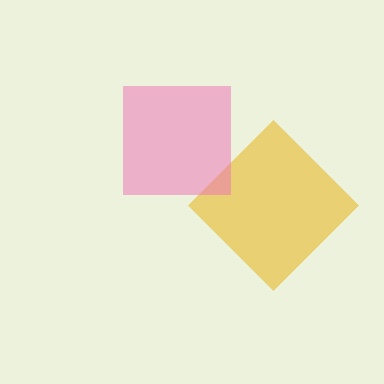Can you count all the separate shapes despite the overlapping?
Yes, there are 2 separate shapes.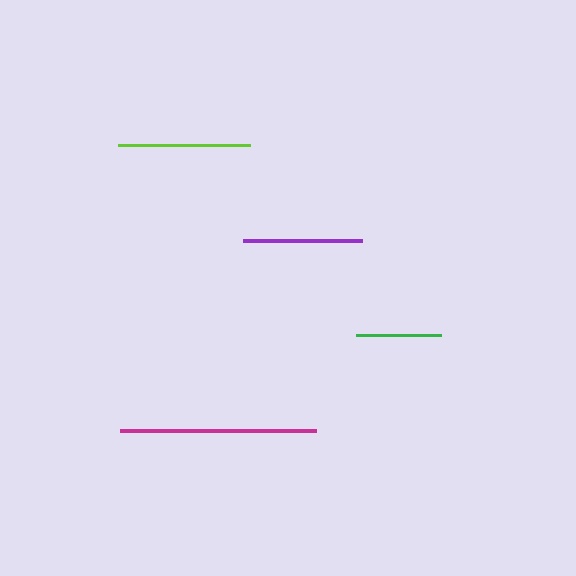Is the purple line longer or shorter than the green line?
The purple line is longer than the green line.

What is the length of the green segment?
The green segment is approximately 85 pixels long.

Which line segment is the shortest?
The green line is the shortest at approximately 85 pixels.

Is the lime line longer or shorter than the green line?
The lime line is longer than the green line.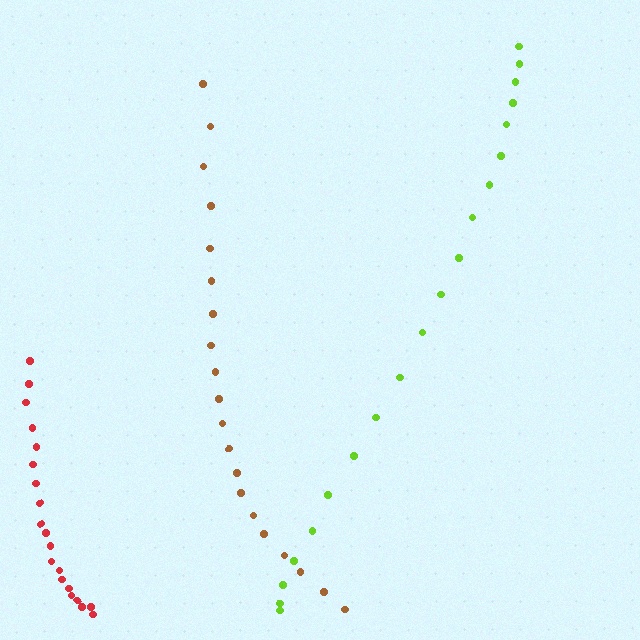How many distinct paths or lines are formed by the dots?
There are 3 distinct paths.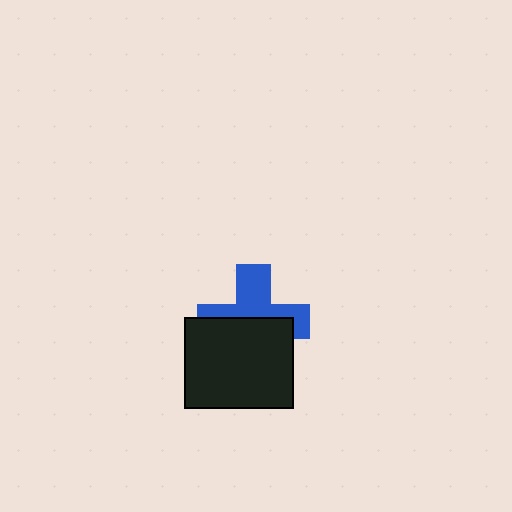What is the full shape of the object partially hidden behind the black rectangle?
The partially hidden object is a blue cross.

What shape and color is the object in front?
The object in front is a black rectangle.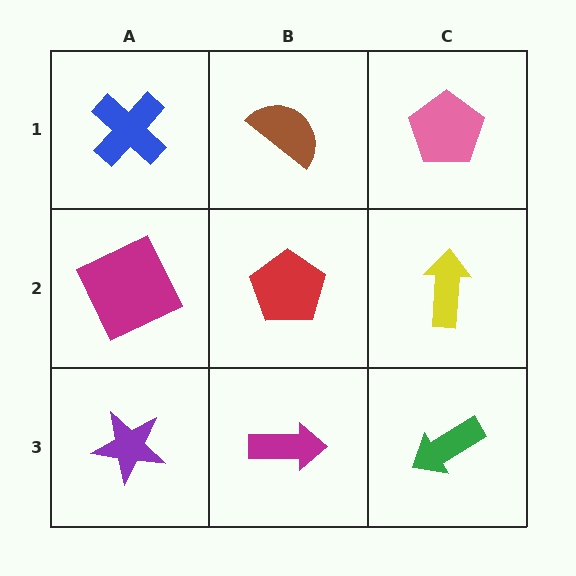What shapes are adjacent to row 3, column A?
A magenta square (row 2, column A), a magenta arrow (row 3, column B).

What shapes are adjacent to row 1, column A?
A magenta square (row 2, column A), a brown semicircle (row 1, column B).